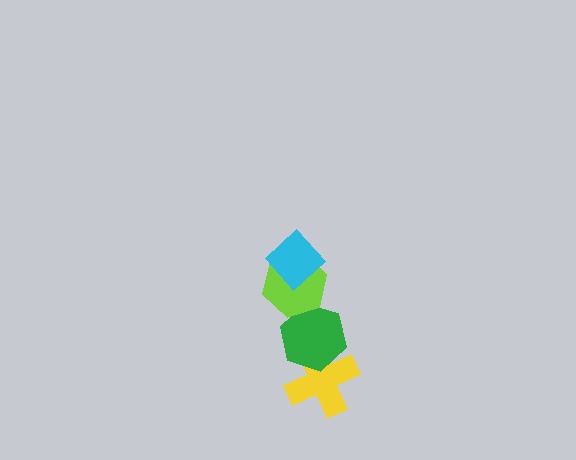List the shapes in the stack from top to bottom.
From top to bottom: the cyan diamond, the lime hexagon, the green hexagon, the yellow cross.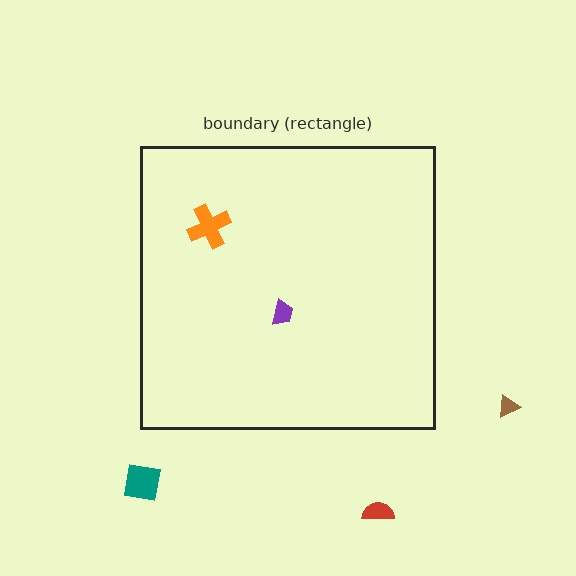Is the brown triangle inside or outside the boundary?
Outside.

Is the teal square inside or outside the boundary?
Outside.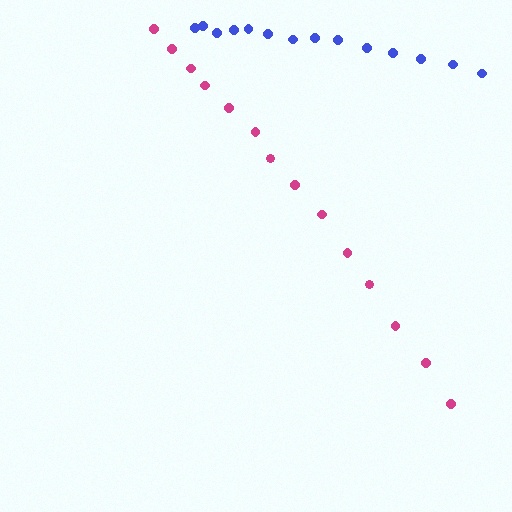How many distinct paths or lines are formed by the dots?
There are 2 distinct paths.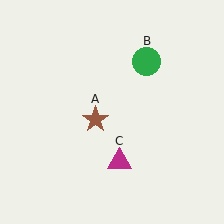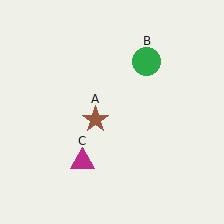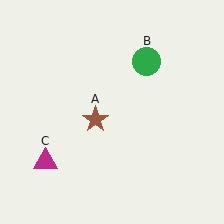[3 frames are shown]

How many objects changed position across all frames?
1 object changed position: magenta triangle (object C).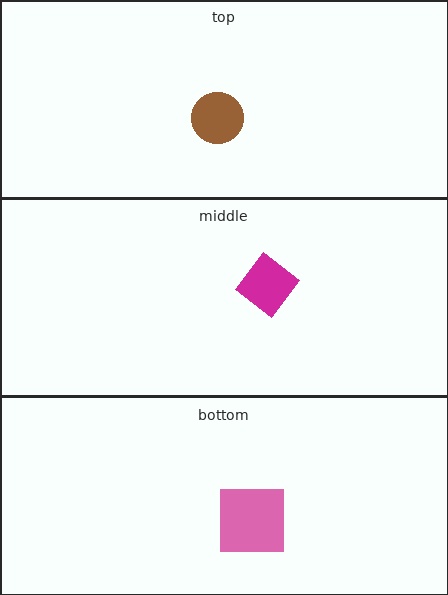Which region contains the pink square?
The bottom region.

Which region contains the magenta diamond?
The middle region.